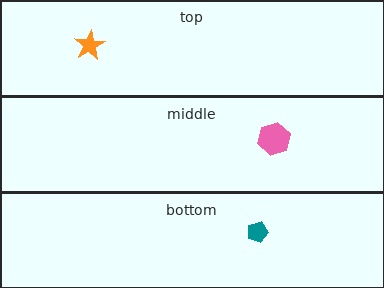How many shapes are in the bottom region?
1.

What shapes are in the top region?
The orange star.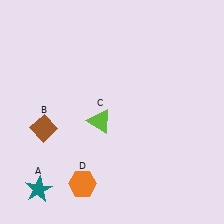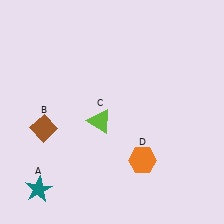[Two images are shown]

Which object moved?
The orange hexagon (D) moved right.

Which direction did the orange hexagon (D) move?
The orange hexagon (D) moved right.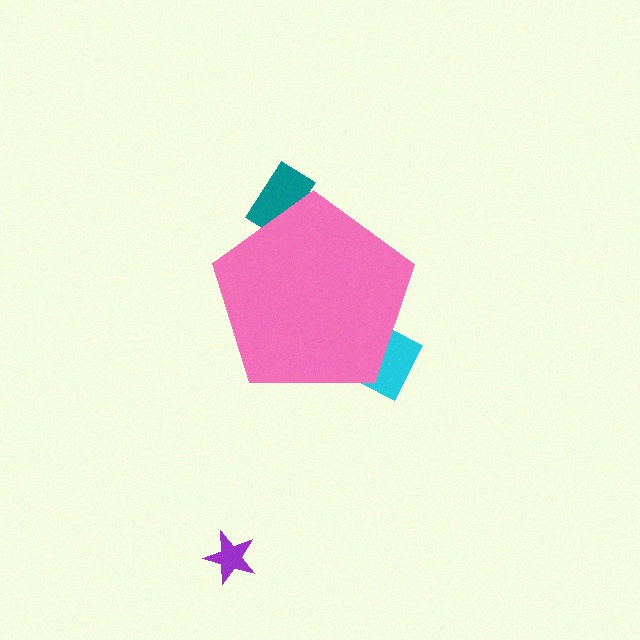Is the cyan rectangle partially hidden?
Yes, the cyan rectangle is partially hidden behind the pink pentagon.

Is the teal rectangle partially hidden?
Yes, the teal rectangle is partially hidden behind the pink pentagon.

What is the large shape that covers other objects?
A pink pentagon.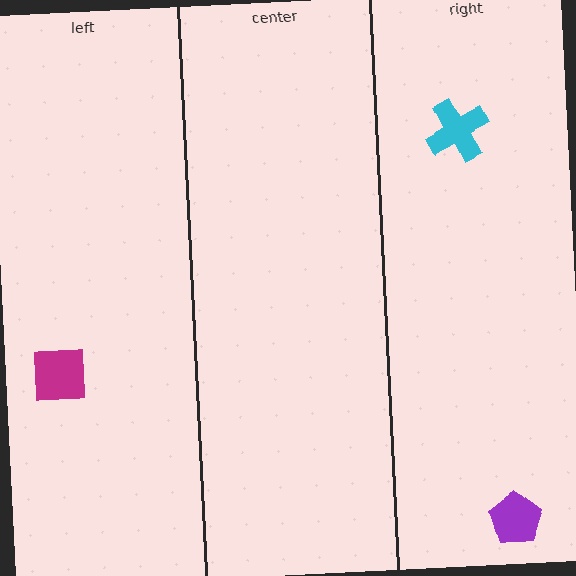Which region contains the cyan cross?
The right region.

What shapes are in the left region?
The magenta square.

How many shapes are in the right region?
2.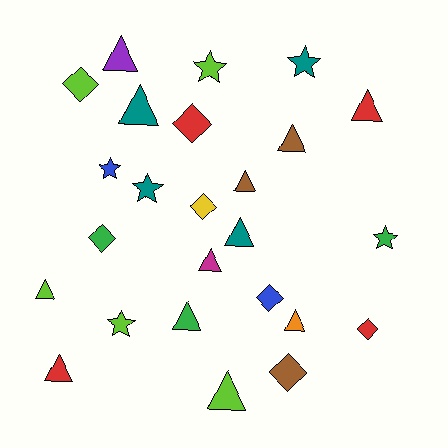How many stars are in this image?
There are 6 stars.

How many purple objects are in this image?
There is 1 purple object.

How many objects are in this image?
There are 25 objects.